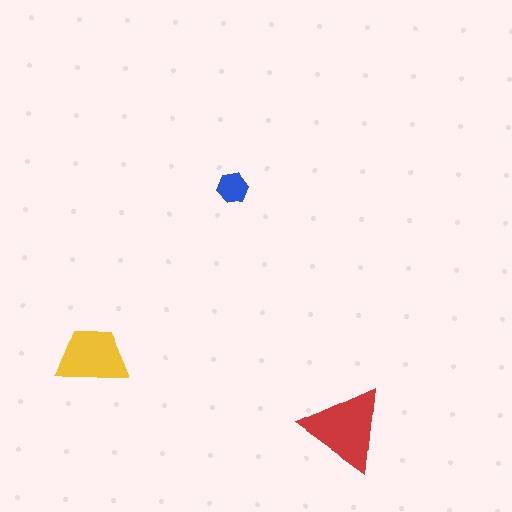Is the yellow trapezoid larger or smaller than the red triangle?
Smaller.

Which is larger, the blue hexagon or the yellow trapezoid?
The yellow trapezoid.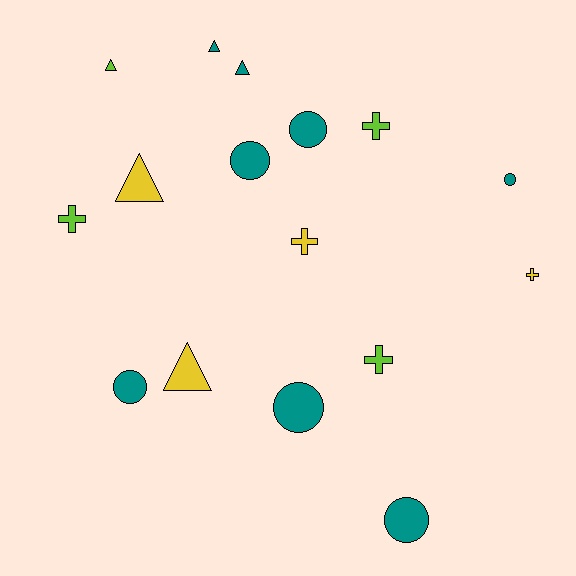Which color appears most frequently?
Teal, with 8 objects.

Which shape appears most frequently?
Circle, with 6 objects.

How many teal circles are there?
There are 6 teal circles.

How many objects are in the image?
There are 16 objects.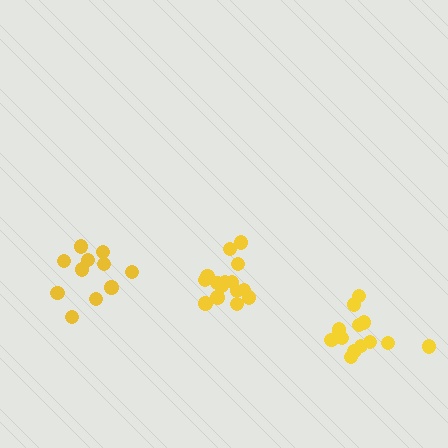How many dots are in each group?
Group 1: 15 dots, Group 2: 14 dots, Group 3: 11 dots (40 total).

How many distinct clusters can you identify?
There are 3 distinct clusters.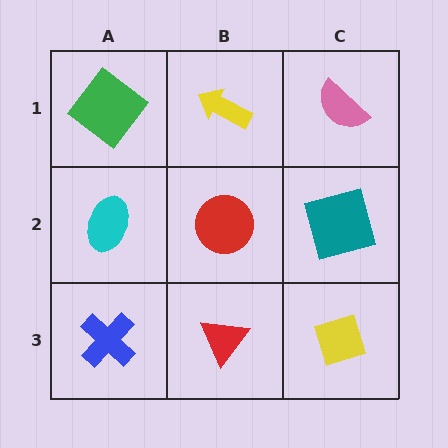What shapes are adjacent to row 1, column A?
A cyan ellipse (row 2, column A), a yellow arrow (row 1, column B).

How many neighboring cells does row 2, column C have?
3.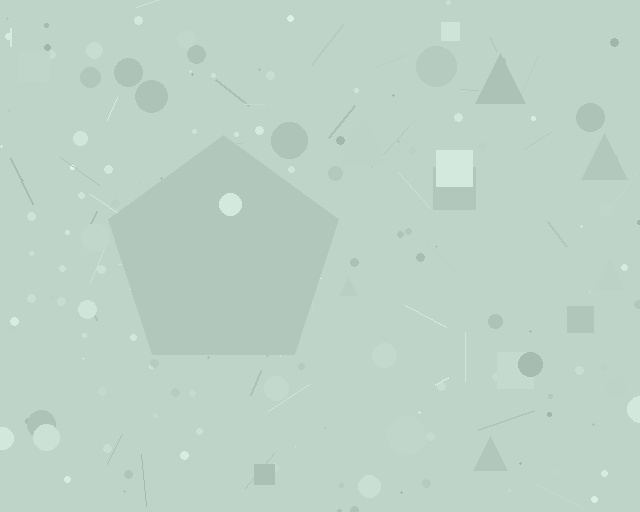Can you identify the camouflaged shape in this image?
The camouflaged shape is a pentagon.